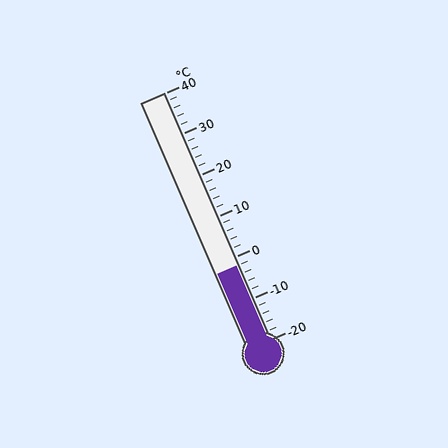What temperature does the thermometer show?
The thermometer shows approximately -2°C.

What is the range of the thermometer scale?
The thermometer scale ranges from -20°C to 40°C.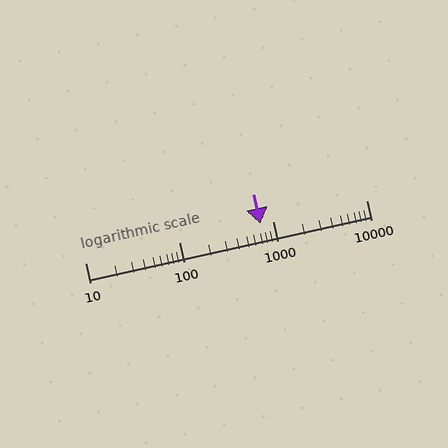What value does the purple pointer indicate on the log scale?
The pointer indicates approximately 740.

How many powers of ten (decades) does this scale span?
The scale spans 3 decades, from 10 to 10000.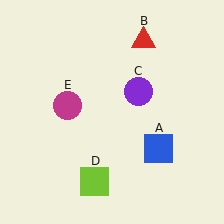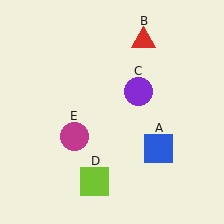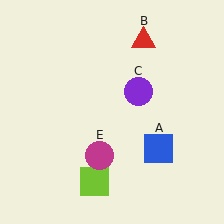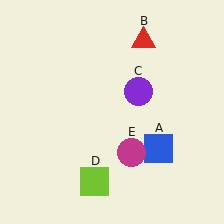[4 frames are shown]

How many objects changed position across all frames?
1 object changed position: magenta circle (object E).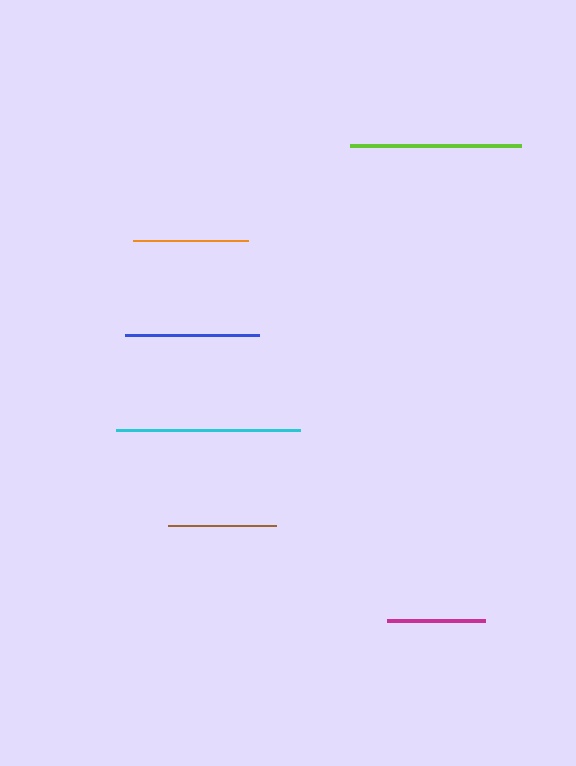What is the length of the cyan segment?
The cyan segment is approximately 184 pixels long.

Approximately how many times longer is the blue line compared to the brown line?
The blue line is approximately 1.2 times the length of the brown line.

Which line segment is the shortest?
The magenta line is the shortest at approximately 98 pixels.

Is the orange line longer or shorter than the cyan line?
The cyan line is longer than the orange line.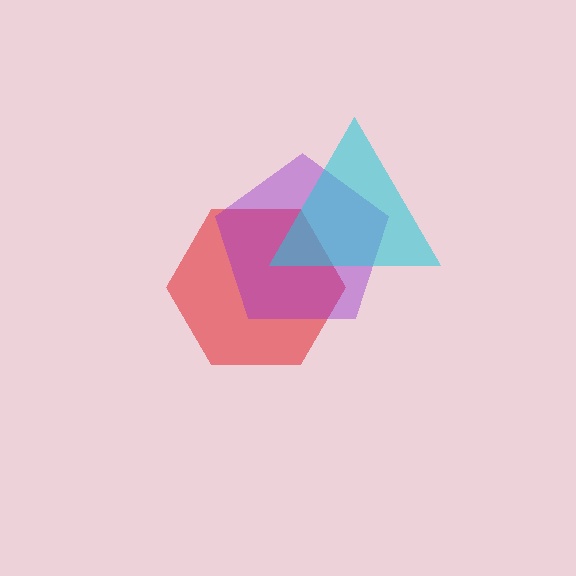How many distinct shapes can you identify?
There are 3 distinct shapes: a red hexagon, a purple pentagon, a cyan triangle.